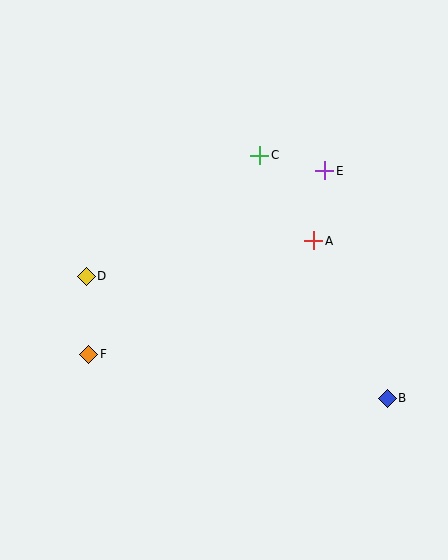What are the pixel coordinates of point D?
Point D is at (86, 276).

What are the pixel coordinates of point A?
Point A is at (314, 241).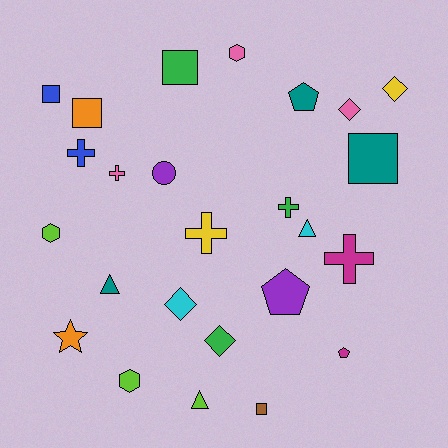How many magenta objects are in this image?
There are 2 magenta objects.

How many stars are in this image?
There is 1 star.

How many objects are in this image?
There are 25 objects.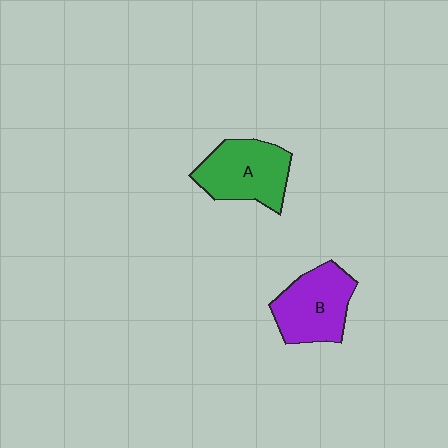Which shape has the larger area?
Shape A (green).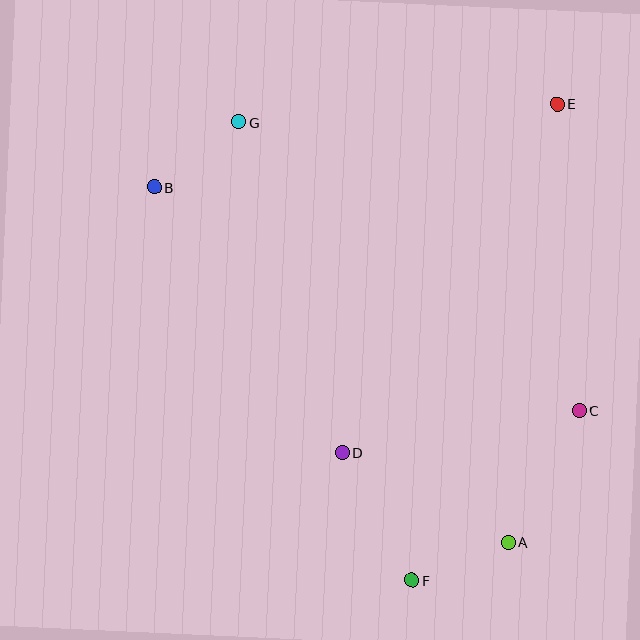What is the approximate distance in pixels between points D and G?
The distance between D and G is approximately 346 pixels.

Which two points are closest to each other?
Points A and F are closest to each other.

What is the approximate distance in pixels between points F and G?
The distance between F and G is approximately 490 pixels.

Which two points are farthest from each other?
Points A and B are farthest from each other.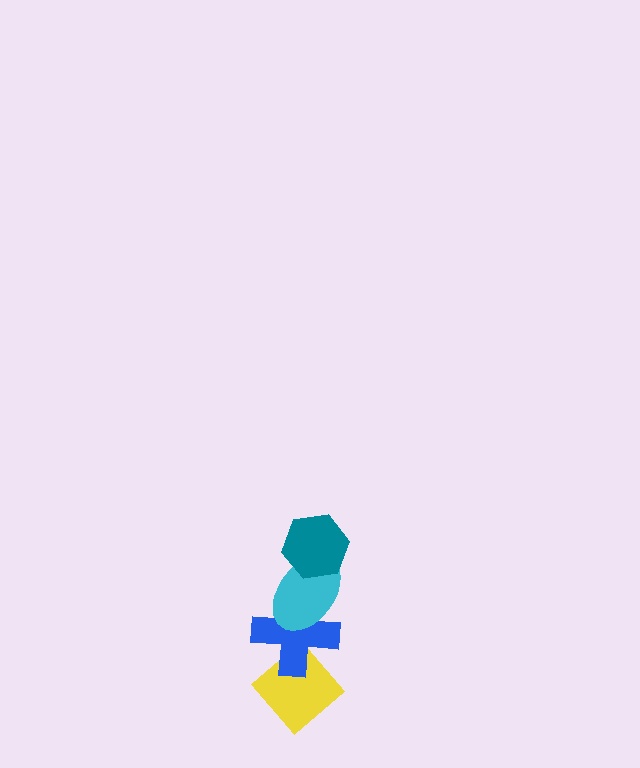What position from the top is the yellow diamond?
The yellow diamond is 4th from the top.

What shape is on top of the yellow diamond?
The blue cross is on top of the yellow diamond.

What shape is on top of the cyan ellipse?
The teal hexagon is on top of the cyan ellipse.